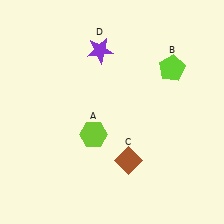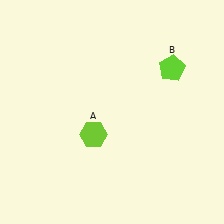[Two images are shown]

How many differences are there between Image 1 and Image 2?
There are 2 differences between the two images.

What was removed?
The purple star (D), the brown diamond (C) were removed in Image 2.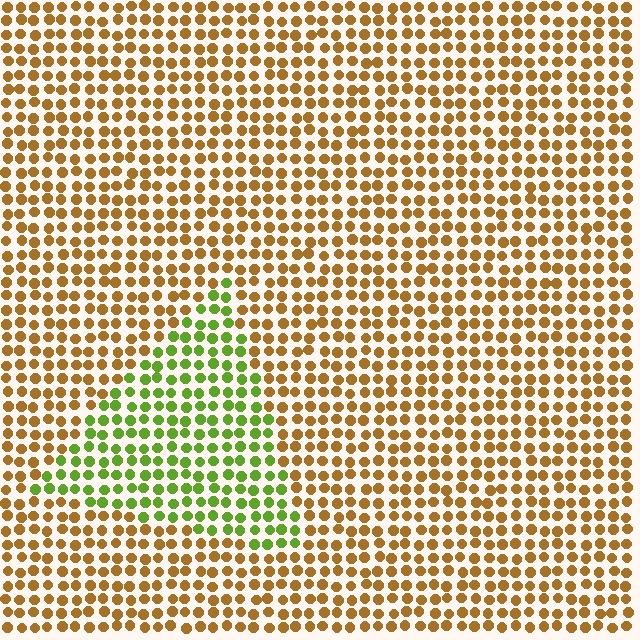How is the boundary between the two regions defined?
The boundary is defined purely by a slight shift in hue (about 60 degrees). Spacing, size, and orientation are identical on both sides.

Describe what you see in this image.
The image is filled with small brown elements in a uniform arrangement. A triangle-shaped region is visible where the elements are tinted to a slightly different hue, forming a subtle color boundary.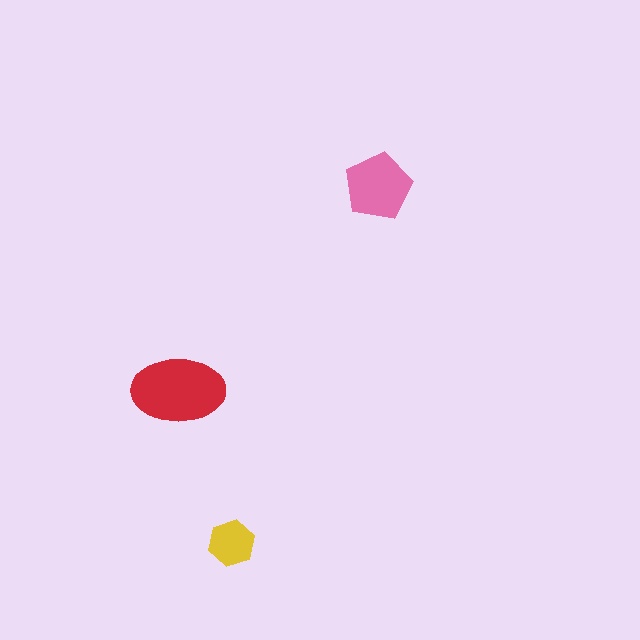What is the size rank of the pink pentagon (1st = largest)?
2nd.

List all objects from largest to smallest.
The red ellipse, the pink pentagon, the yellow hexagon.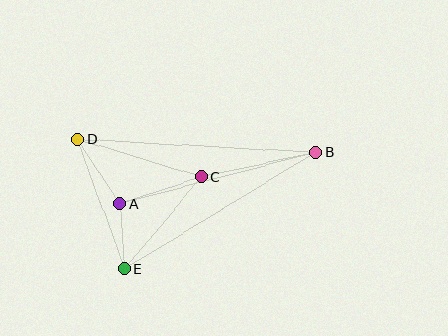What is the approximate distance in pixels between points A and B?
The distance between A and B is approximately 202 pixels.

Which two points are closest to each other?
Points A and E are closest to each other.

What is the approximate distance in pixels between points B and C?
The distance between B and C is approximately 117 pixels.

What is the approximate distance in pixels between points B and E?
The distance between B and E is approximately 224 pixels.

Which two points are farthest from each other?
Points B and D are farthest from each other.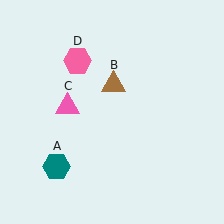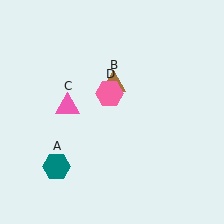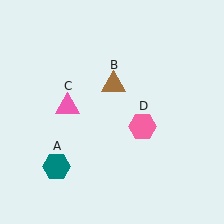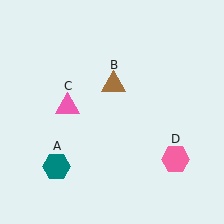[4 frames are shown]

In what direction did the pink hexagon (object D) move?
The pink hexagon (object D) moved down and to the right.